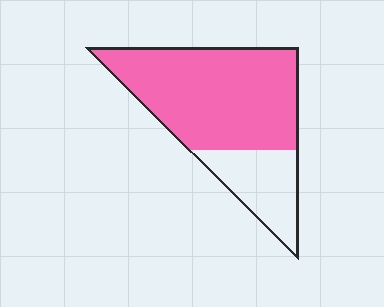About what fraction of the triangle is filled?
About three quarters (3/4).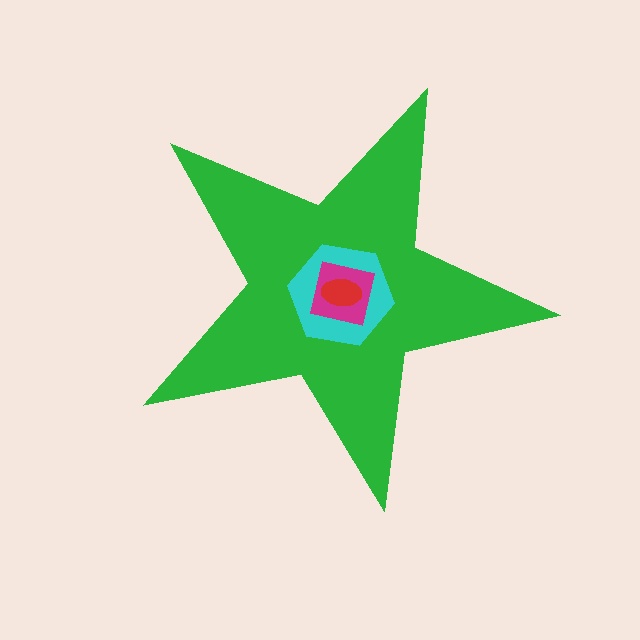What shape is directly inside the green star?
The cyan hexagon.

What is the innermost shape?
The red ellipse.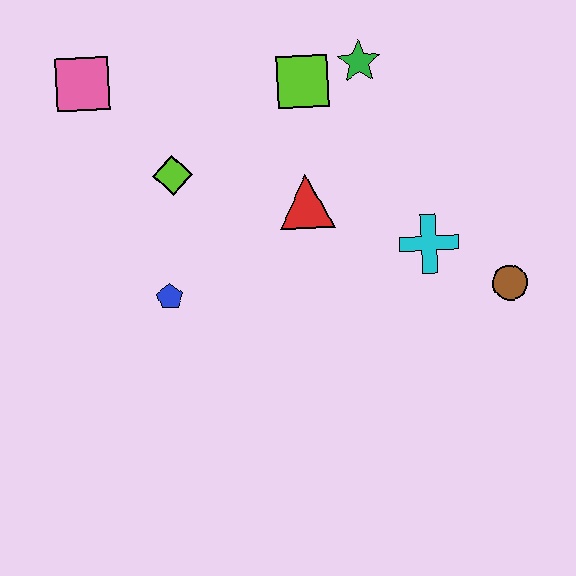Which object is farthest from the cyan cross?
The pink square is farthest from the cyan cross.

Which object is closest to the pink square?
The lime diamond is closest to the pink square.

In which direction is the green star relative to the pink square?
The green star is to the right of the pink square.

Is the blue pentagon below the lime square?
Yes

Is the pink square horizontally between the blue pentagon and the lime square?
No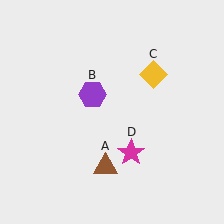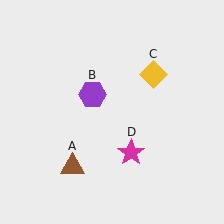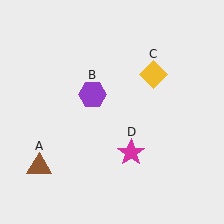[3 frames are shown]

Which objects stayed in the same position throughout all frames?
Purple hexagon (object B) and yellow diamond (object C) and magenta star (object D) remained stationary.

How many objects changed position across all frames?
1 object changed position: brown triangle (object A).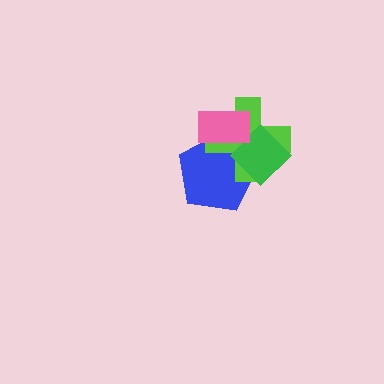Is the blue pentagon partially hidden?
Yes, it is partially covered by another shape.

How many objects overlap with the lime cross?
3 objects overlap with the lime cross.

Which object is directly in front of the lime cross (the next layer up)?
The green diamond is directly in front of the lime cross.